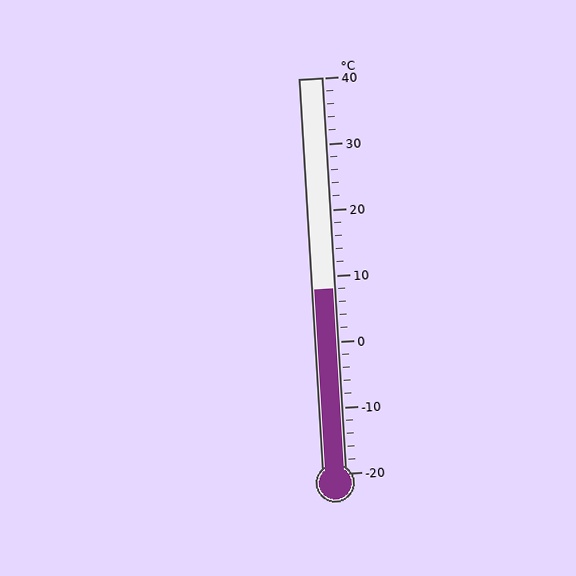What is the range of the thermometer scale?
The thermometer scale ranges from -20°C to 40°C.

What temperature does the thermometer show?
The thermometer shows approximately 8°C.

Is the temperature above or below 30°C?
The temperature is below 30°C.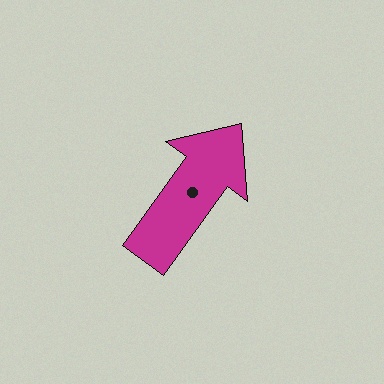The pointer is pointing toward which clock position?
Roughly 1 o'clock.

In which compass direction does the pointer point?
Northeast.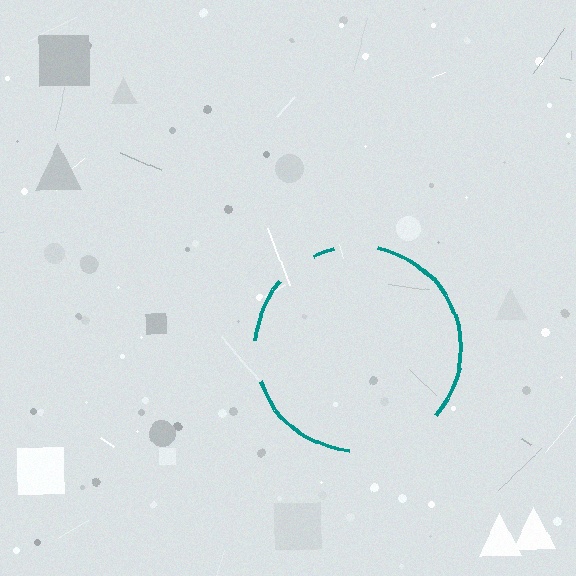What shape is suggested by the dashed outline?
The dashed outline suggests a circle.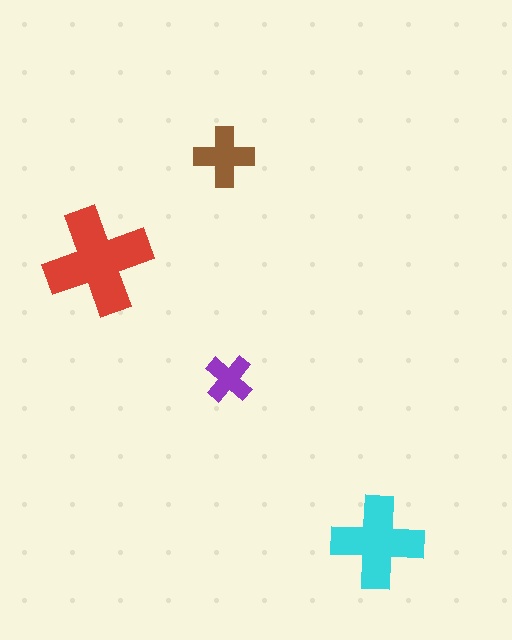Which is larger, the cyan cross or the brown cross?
The cyan one.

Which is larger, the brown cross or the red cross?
The red one.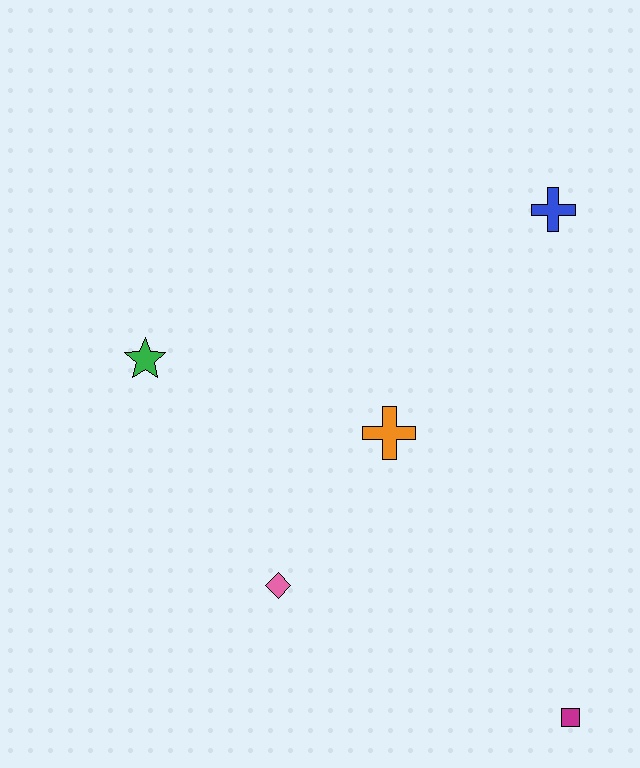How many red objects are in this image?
There are no red objects.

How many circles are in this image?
There are no circles.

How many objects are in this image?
There are 5 objects.